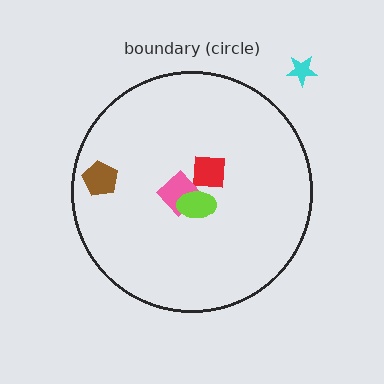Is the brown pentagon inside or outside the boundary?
Inside.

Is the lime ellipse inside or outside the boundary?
Inside.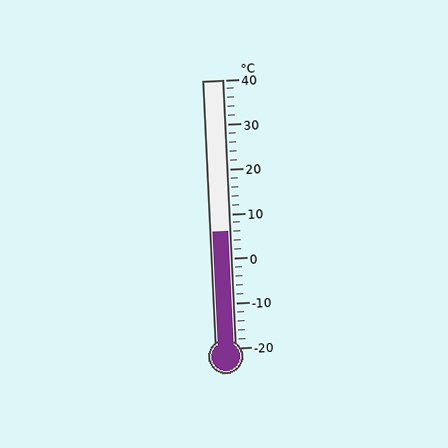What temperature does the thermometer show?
The thermometer shows approximately 6°C.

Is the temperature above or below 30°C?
The temperature is below 30°C.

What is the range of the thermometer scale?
The thermometer scale ranges from -20°C to 40°C.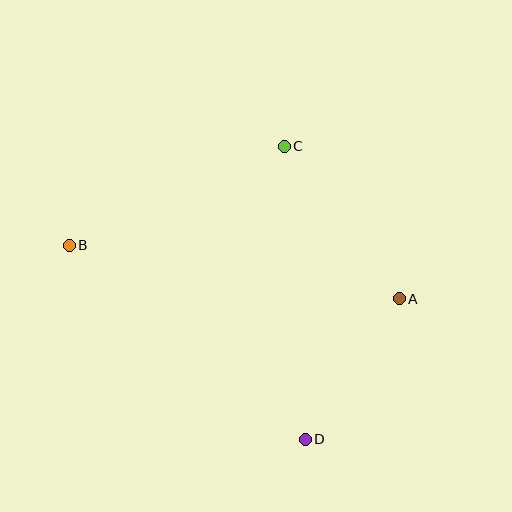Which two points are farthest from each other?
Points A and B are farthest from each other.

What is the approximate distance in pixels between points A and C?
The distance between A and C is approximately 191 pixels.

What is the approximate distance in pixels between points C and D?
The distance between C and D is approximately 294 pixels.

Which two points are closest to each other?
Points A and D are closest to each other.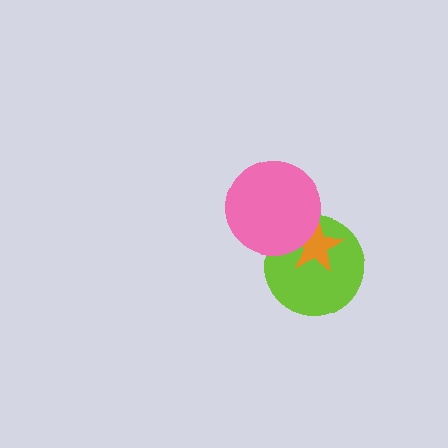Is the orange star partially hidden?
Yes, it is partially covered by another shape.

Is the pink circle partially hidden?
No, no other shape covers it.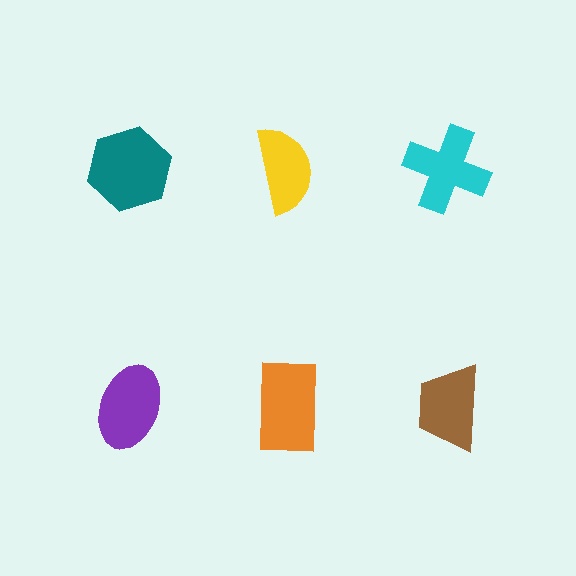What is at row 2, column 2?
An orange rectangle.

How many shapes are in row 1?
3 shapes.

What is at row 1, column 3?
A cyan cross.